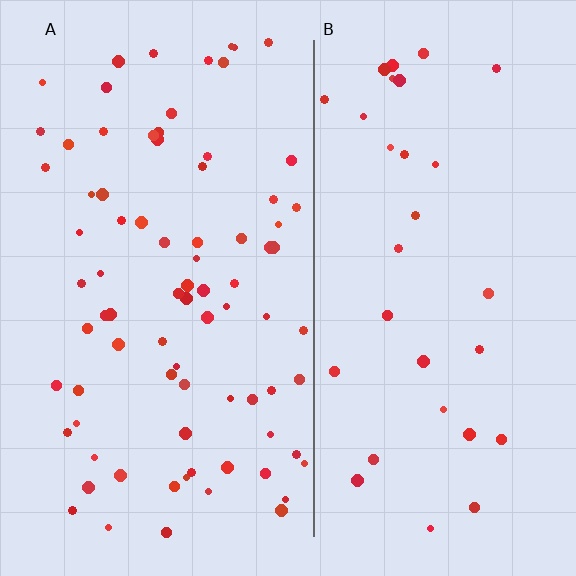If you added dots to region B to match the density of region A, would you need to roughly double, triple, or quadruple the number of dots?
Approximately triple.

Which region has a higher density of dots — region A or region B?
A (the left).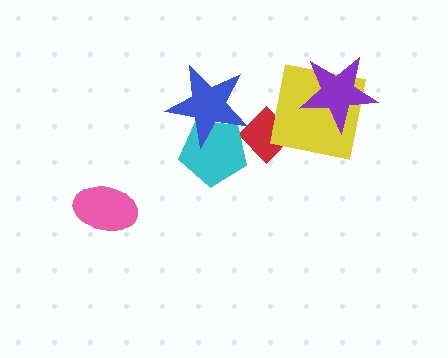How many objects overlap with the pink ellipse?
0 objects overlap with the pink ellipse.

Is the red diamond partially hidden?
Yes, it is partially covered by another shape.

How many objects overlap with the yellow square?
2 objects overlap with the yellow square.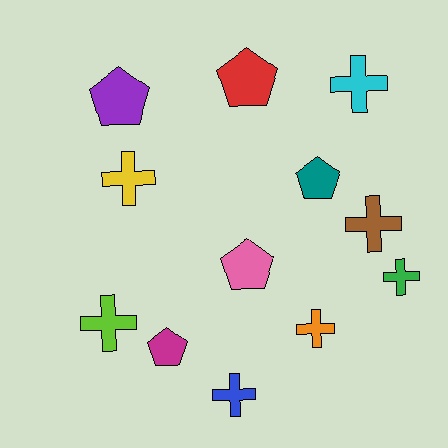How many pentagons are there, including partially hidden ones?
There are 5 pentagons.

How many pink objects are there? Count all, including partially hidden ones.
There is 1 pink object.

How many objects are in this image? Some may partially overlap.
There are 12 objects.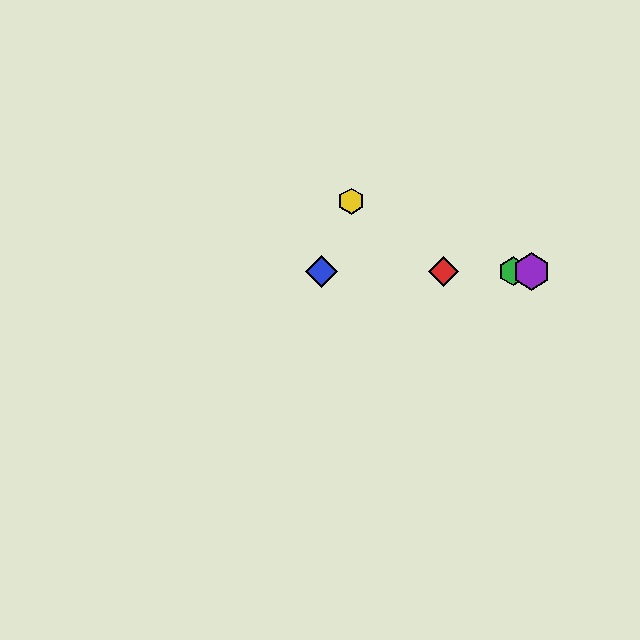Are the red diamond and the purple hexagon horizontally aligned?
Yes, both are at y≈271.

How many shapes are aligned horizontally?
4 shapes (the red diamond, the blue diamond, the green hexagon, the purple hexagon) are aligned horizontally.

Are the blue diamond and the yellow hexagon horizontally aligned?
No, the blue diamond is at y≈271 and the yellow hexagon is at y≈201.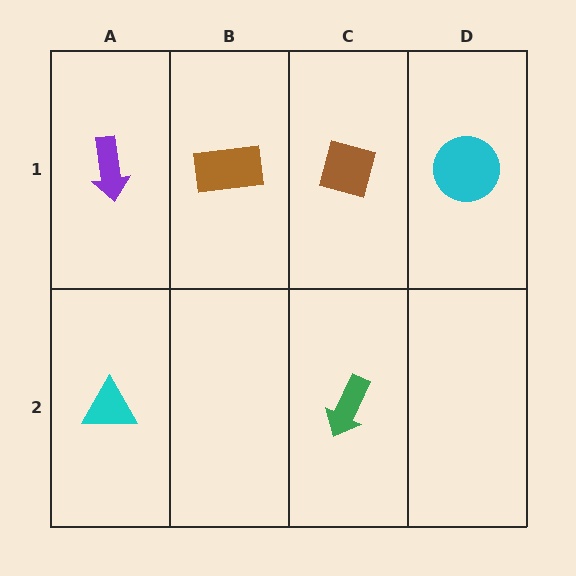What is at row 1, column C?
A brown square.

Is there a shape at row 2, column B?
No, that cell is empty.